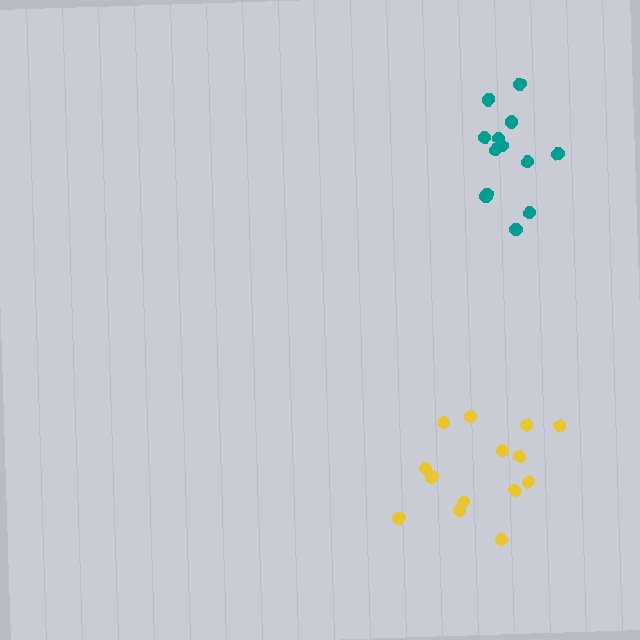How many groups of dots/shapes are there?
There are 2 groups.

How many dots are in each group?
Group 1: 13 dots, Group 2: 14 dots (27 total).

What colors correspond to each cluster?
The clusters are colored: teal, yellow.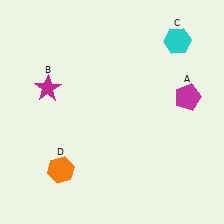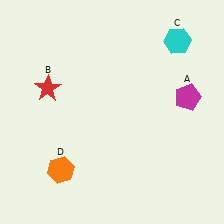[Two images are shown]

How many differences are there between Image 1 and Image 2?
There is 1 difference between the two images.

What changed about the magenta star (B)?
In Image 1, B is magenta. In Image 2, it changed to red.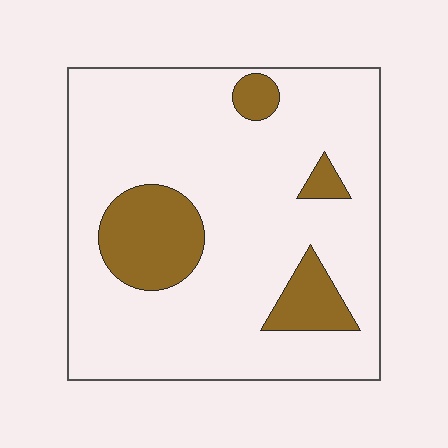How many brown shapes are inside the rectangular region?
4.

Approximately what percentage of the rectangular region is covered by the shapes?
Approximately 15%.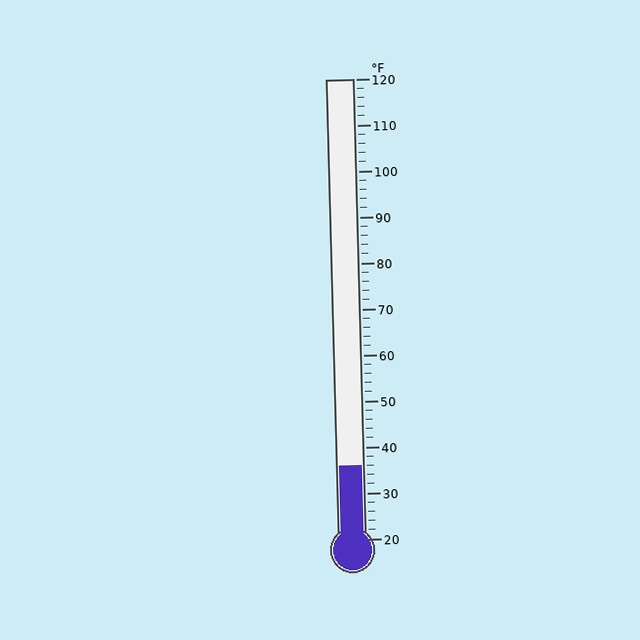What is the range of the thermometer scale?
The thermometer scale ranges from 20°F to 120°F.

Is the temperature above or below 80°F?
The temperature is below 80°F.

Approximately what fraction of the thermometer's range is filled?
The thermometer is filled to approximately 15% of its range.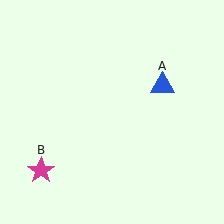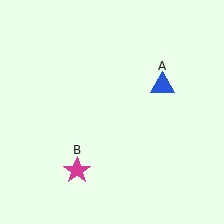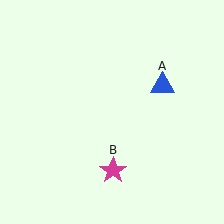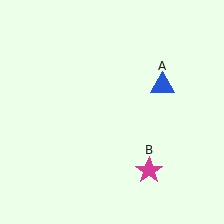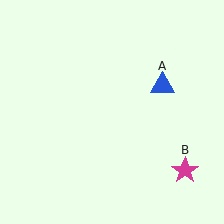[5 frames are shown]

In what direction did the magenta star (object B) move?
The magenta star (object B) moved right.